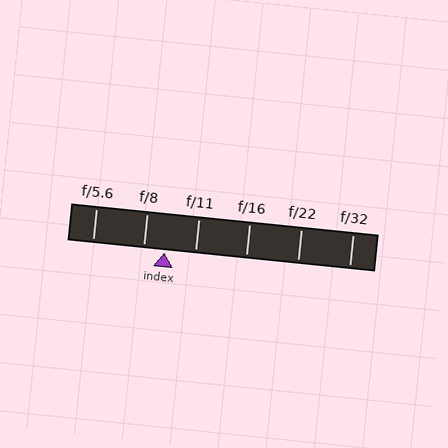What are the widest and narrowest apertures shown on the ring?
The widest aperture shown is f/5.6 and the narrowest is f/32.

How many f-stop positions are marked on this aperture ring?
There are 6 f-stop positions marked.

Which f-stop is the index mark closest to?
The index mark is closest to f/8.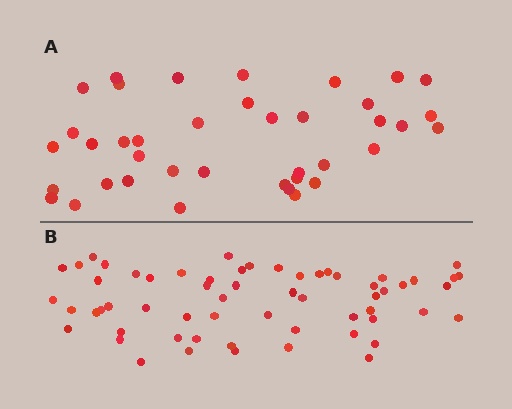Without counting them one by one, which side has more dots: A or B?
Region B (the bottom region) has more dots.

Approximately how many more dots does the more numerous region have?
Region B has approximately 20 more dots than region A.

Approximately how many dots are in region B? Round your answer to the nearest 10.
About 60 dots.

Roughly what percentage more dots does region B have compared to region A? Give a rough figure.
About 55% more.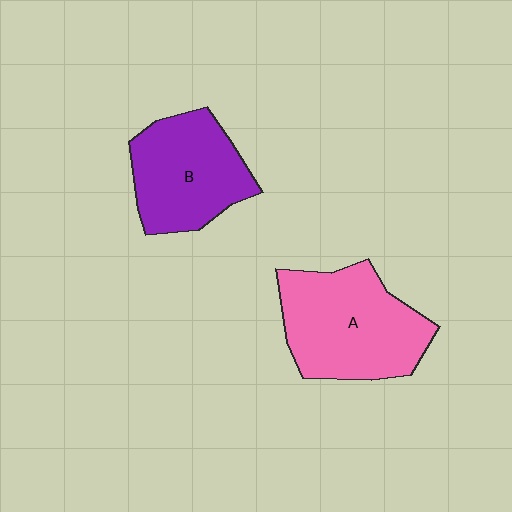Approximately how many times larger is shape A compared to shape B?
Approximately 1.2 times.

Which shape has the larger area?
Shape A (pink).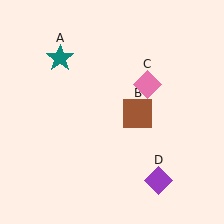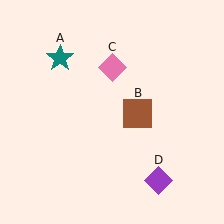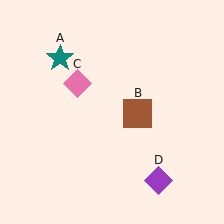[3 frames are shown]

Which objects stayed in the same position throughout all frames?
Teal star (object A) and brown square (object B) and purple diamond (object D) remained stationary.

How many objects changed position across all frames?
1 object changed position: pink diamond (object C).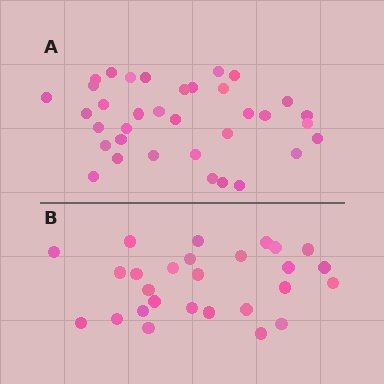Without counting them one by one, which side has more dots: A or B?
Region A (the top region) has more dots.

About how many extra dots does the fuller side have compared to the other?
Region A has roughly 8 or so more dots than region B.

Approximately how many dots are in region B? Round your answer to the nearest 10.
About 30 dots. (The exact count is 27, which rounds to 30.)